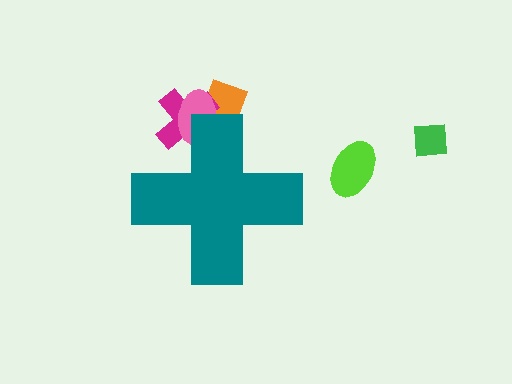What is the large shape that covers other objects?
A teal cross.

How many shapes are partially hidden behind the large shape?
3 shapes are partially hidden.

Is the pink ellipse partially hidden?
Yes, the pink ellipse is partially hidden behind the teal cross.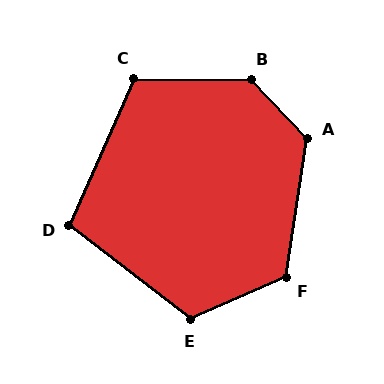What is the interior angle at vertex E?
Approximately 119 degrees (obtuse).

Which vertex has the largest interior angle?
B, at approximately 134 degrees.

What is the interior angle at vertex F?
Approximately 122 degrees (obtuse).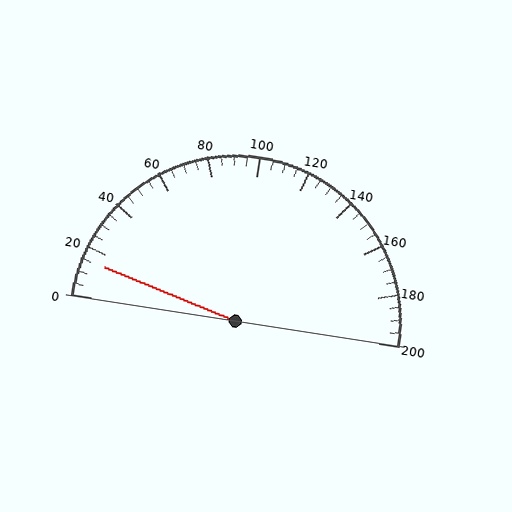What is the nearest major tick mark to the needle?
The nearest major tick mark is 20.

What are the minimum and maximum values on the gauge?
The gauge ranges from 0 to 200.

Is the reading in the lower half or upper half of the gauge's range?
The reading is in the lower half of the range (0 to 200).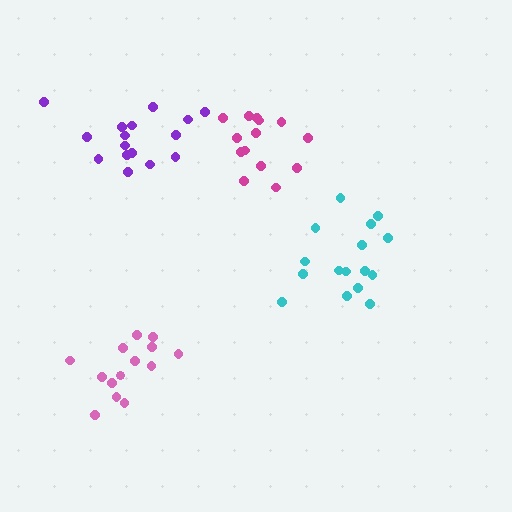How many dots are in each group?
Group 1: 14 dots, Group 2: 16 dots, Group 3: 14 dots, Group 4: 16 dots (60 total).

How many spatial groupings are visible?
There are 4 spatial groupings.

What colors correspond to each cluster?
The clusters are colored: magenta, purple, pink, cyan.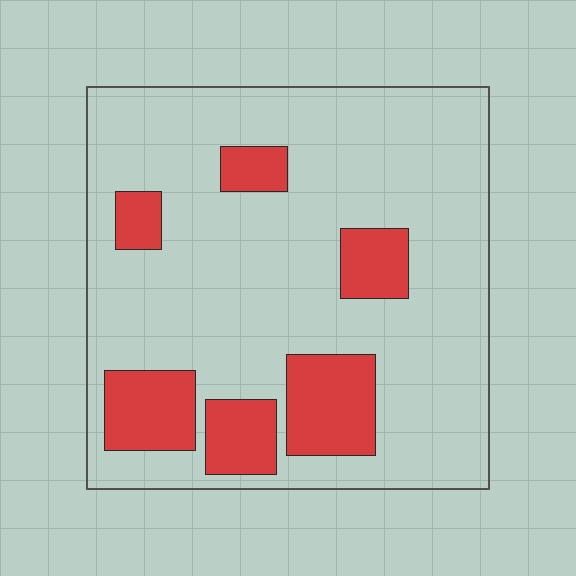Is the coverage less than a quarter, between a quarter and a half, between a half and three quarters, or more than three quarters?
Less than a quarter.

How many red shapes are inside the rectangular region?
6.